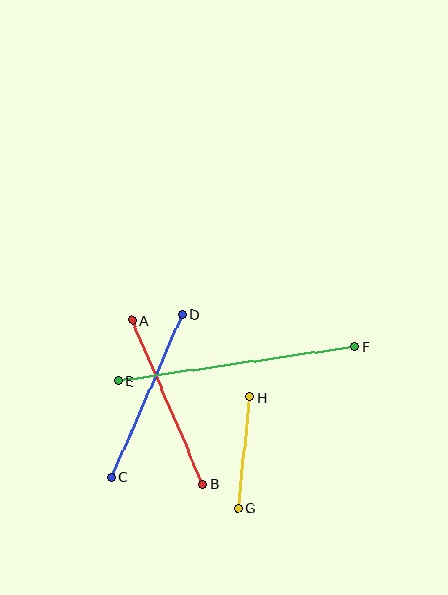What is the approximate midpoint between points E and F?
The midpoint is at approximately (236, 364) pixels.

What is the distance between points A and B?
The distance is approximately 178 pixels.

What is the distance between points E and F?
The distance is approximately 240 pixels.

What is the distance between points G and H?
The distance is approximately 112 pixels.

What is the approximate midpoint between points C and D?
The midpoint is at approximately (147, 396) pixels.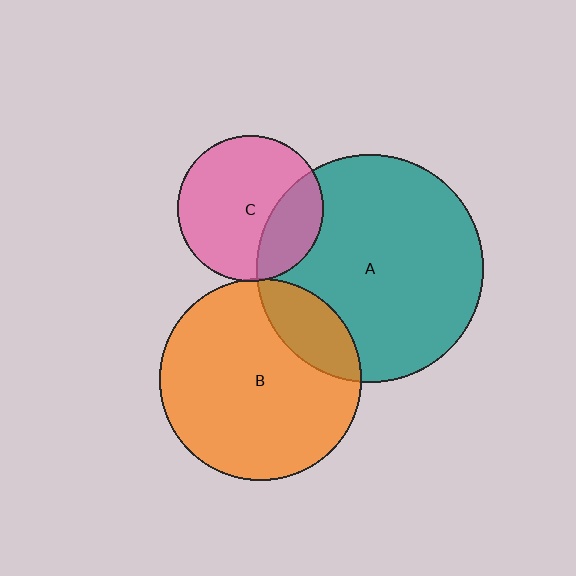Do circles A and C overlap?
Yes.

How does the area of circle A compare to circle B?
Approximately 1.3 times.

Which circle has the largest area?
Circle A (teal).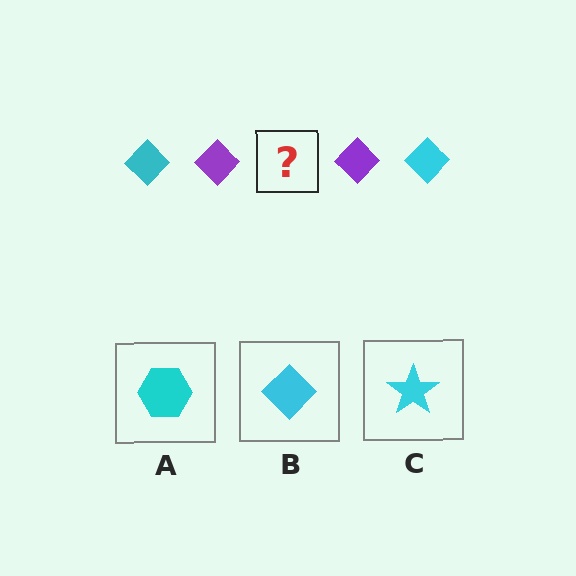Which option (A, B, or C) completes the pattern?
B.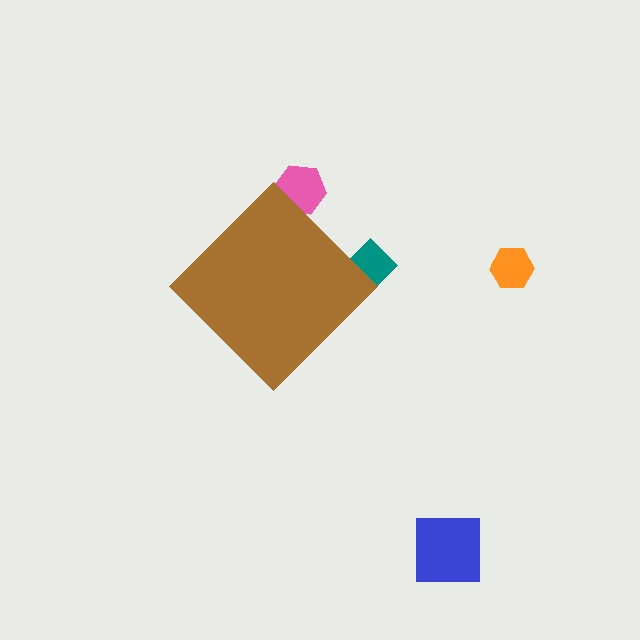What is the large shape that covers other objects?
A brown diamond.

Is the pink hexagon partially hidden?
Yes, the pink hexagon is partially hidden behind the brown diamond.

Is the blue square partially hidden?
No, the blue square is fully visible.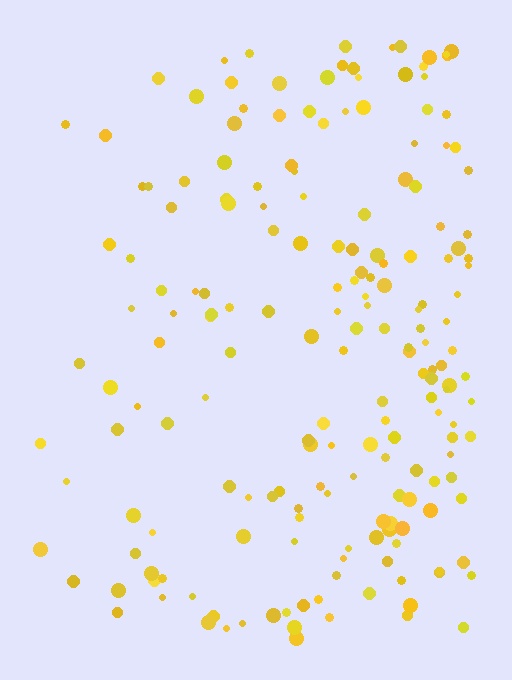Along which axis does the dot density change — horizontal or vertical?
Horizontal.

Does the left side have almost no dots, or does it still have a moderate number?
Still a moderate number, just noticeably fewer than the right.